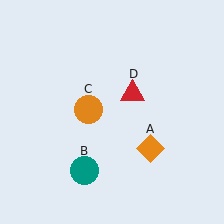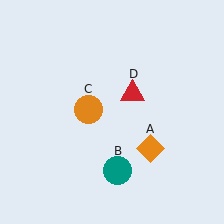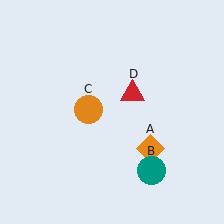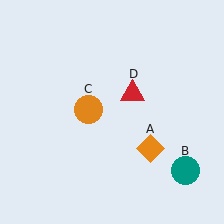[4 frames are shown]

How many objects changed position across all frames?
1 object changed position: teal circle (object B).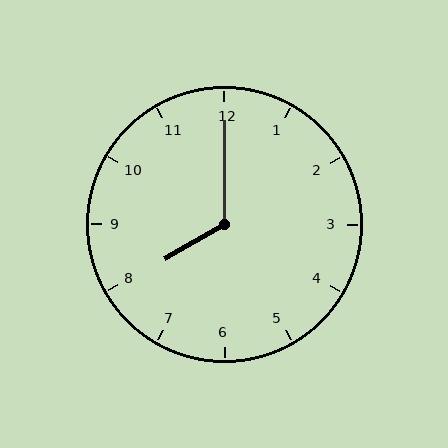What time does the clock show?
8:00.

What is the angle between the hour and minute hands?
Approximately 120 degrees.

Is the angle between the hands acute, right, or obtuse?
It is obtuse.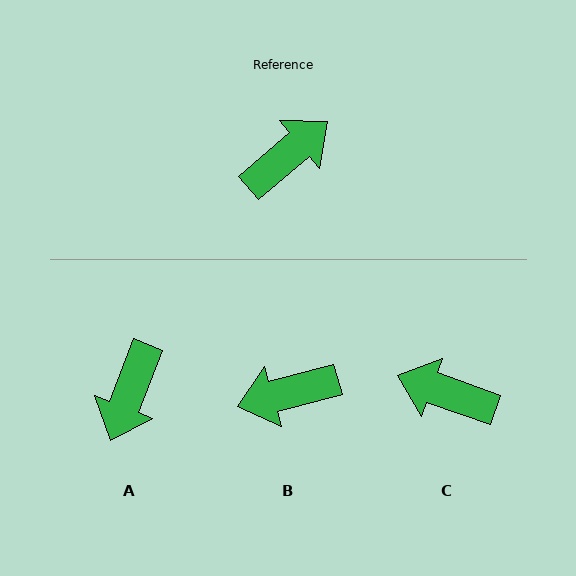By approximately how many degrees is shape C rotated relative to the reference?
Approximately 120 degrees counter-clockwise.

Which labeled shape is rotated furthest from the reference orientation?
B, about 155 degrees away.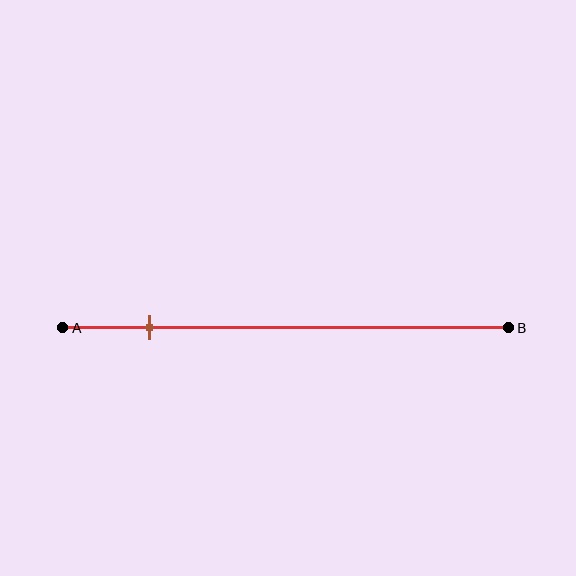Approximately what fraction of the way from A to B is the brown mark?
The brown mark is approximately 20% of the way from A to B.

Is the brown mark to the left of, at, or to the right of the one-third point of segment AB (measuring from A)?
The brown mark is to the left of the one-third point of segment AB.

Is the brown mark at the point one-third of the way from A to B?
No, the mark is at about 20% from A, not at the 33% one-third point.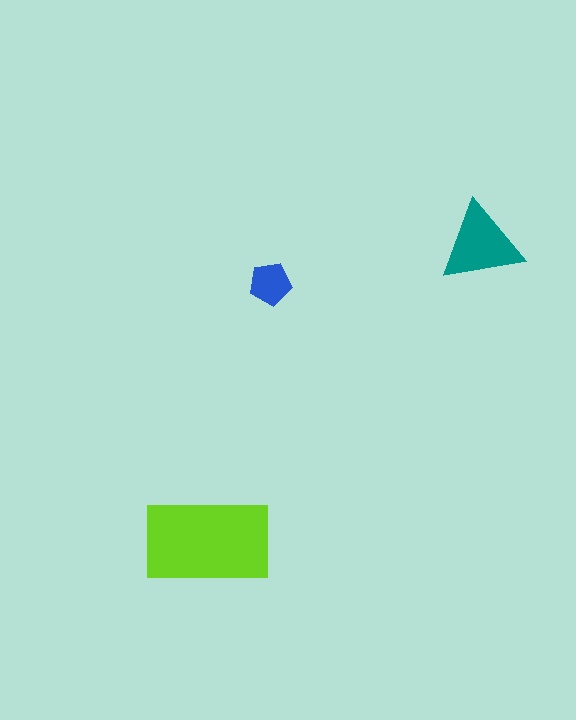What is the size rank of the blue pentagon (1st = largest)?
3rd.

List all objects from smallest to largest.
The blue pentagon, the teal triangle, the lime rectangle.